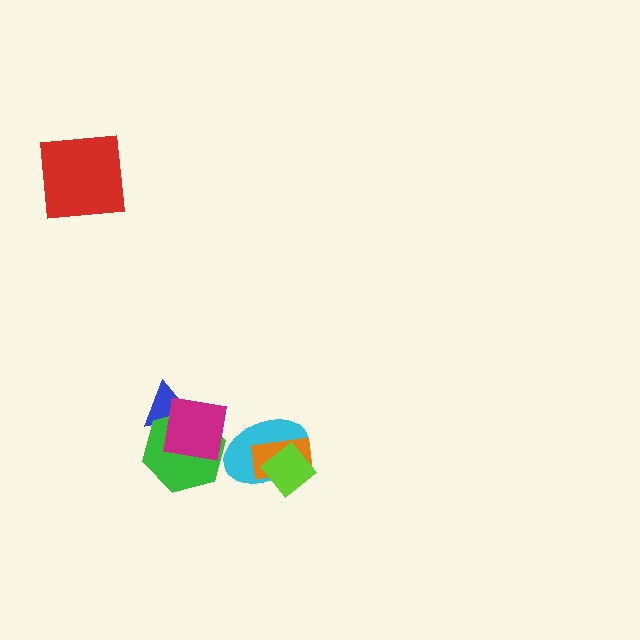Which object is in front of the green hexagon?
The magenta square is in front of the green hexagon.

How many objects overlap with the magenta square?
3 objects overlap with the magenta square.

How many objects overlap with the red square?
0 objects overlap with the red square.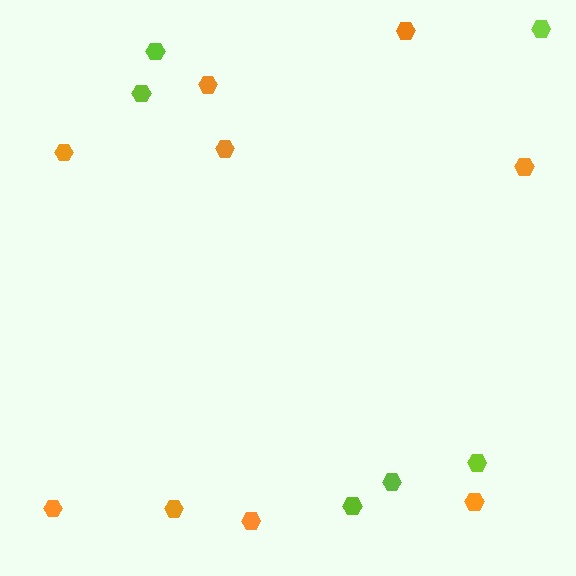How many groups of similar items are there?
There are 2 groups: one group of lime hexagons (6) and one group of orange hexagons (9).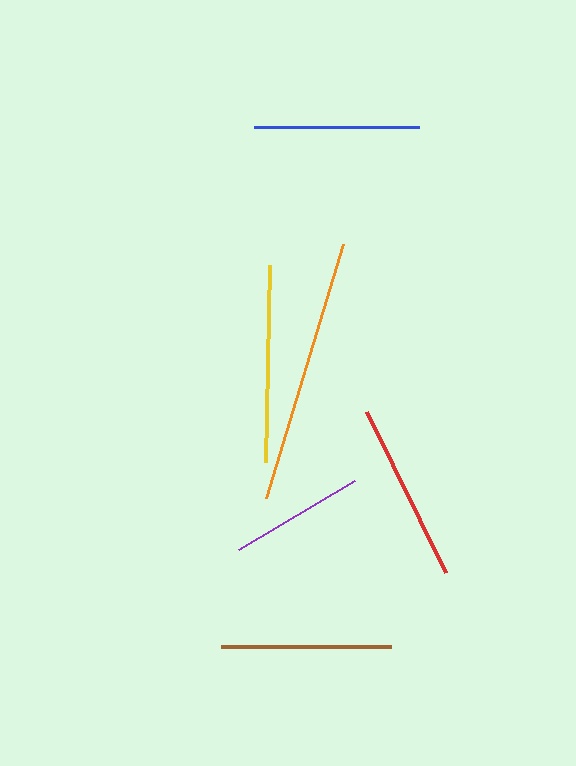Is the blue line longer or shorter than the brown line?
The brown line is longer than the blue line.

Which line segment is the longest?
The orange line is the longest at approximately 266 pixels.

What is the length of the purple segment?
The purple segment is approximately 135 pixels long.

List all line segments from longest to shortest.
From longest to shortest: orange, yellow, red, brown, blue, purple.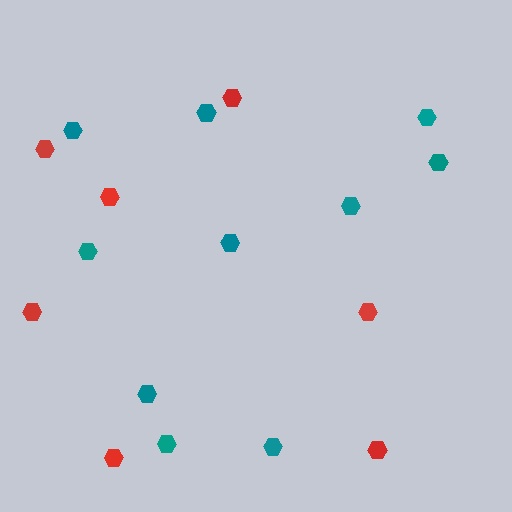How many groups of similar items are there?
There are 2 groups: one group of teal hexagons (10) and one group of red hexagons (7).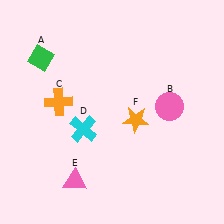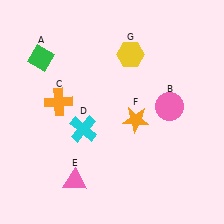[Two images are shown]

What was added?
A yellow hexagon (G) was added in Image 2.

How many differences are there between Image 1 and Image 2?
There is 1 difference between the two images.